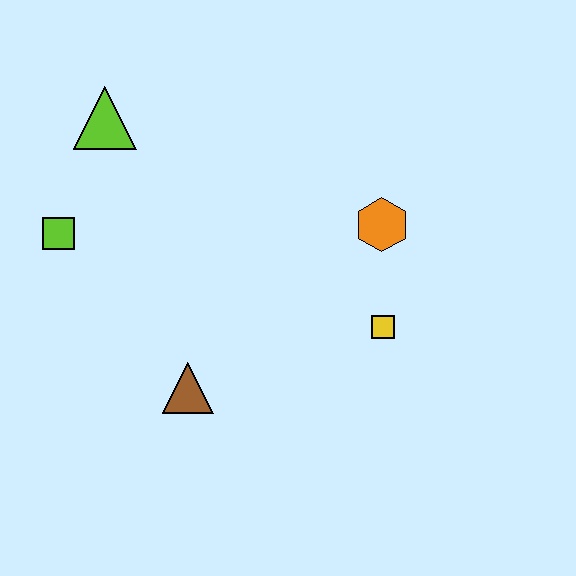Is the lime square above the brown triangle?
Yes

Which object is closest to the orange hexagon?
The yellow square is closest to the orange hexagon.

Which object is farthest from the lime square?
The yellow square is farthest from the lime square.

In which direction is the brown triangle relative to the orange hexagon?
The brown triangle is to the left of the orange hexagon.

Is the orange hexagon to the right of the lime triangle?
Yes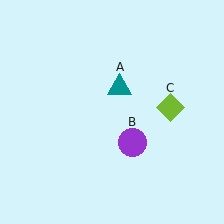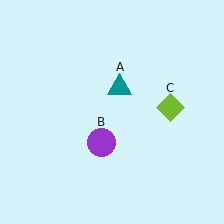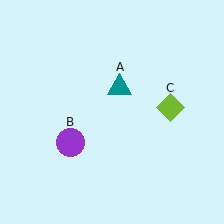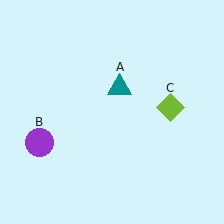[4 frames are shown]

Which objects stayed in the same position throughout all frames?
Teal triangle (object A) and lime diamond (object C) remained stationary.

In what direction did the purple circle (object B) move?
The purple circle (object B) moved left.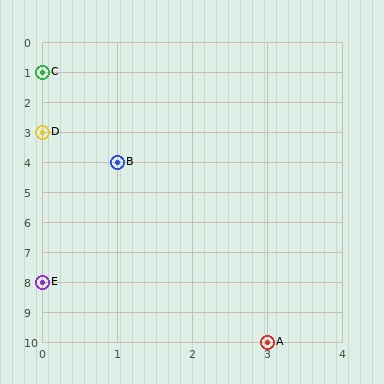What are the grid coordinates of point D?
Point D is at grid coordinates (0, 3).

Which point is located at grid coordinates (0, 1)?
Point C is at (0, 1).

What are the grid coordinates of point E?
Point E is at grid coordinates (0, 8).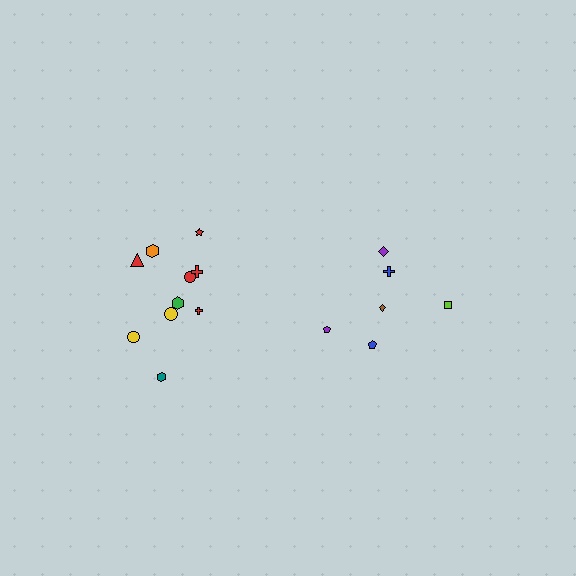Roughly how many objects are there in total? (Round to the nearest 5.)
Roughly 15 objects in total.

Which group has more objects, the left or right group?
The left group.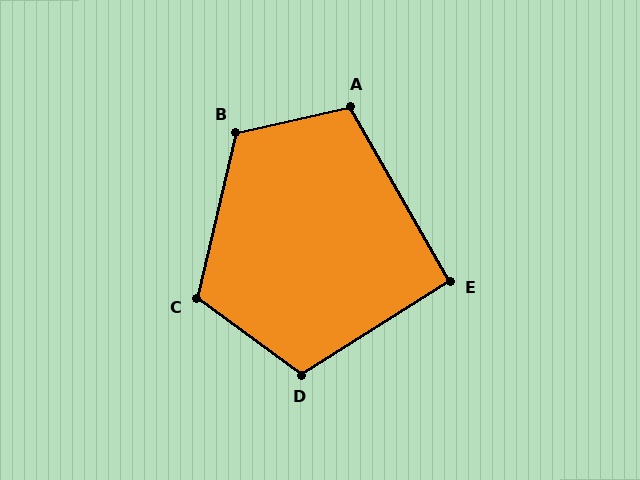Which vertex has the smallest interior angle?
E, at approximately 93 degrees.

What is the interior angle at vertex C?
Approximately 113 degrees (obtuse).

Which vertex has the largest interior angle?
B, at approximately 116 degrees.